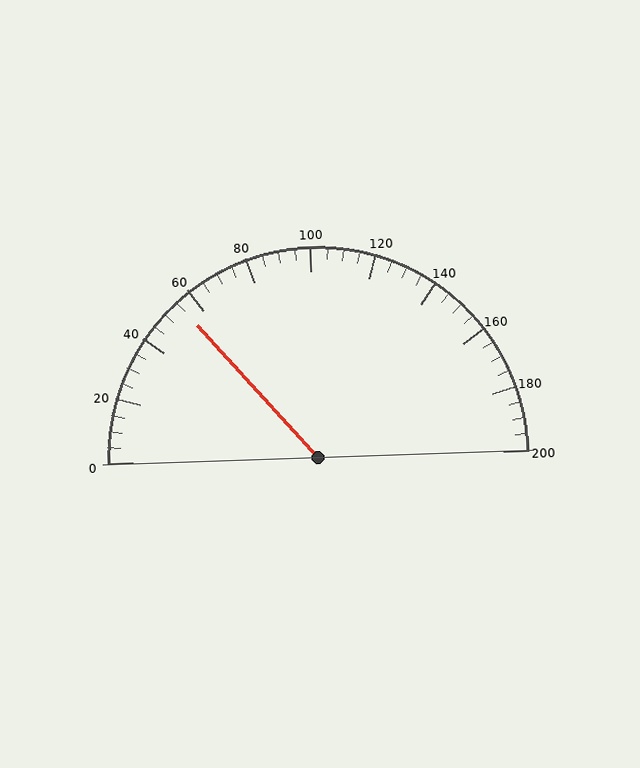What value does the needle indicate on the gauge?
The needle indicates approximately 55.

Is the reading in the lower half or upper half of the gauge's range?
The reading is in the lower half of the range (0 to 200).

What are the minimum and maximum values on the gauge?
The gauge ranges from 0 to 200.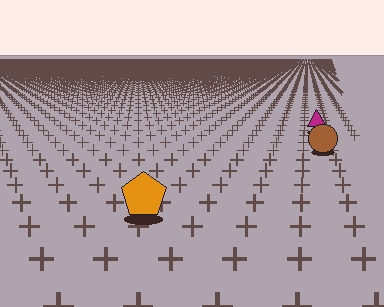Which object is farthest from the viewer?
The magenta triangle is farthest from the viewer. It appears smaller and the ground texture around it is denser.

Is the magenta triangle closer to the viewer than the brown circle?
No. The brown circle is closer — you can tell from the texture gradient: the ground texture is coarser near it.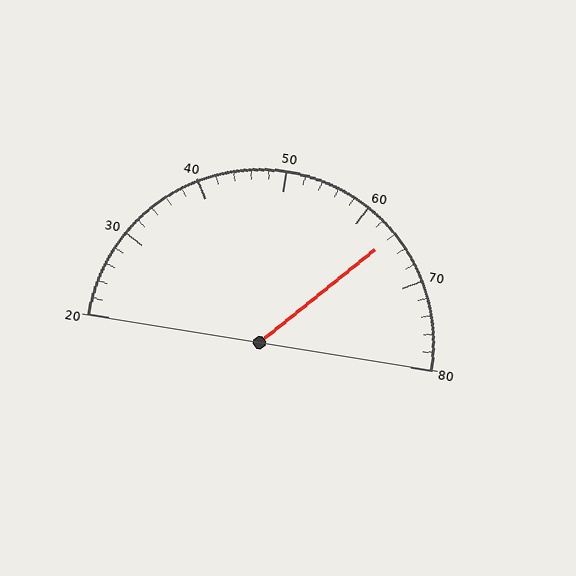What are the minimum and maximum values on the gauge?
The gauge ranges from 20 to 80.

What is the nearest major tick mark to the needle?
The nearest major tick mark is 60.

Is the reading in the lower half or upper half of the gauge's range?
The reading is in the upper half of the range (20 to 80).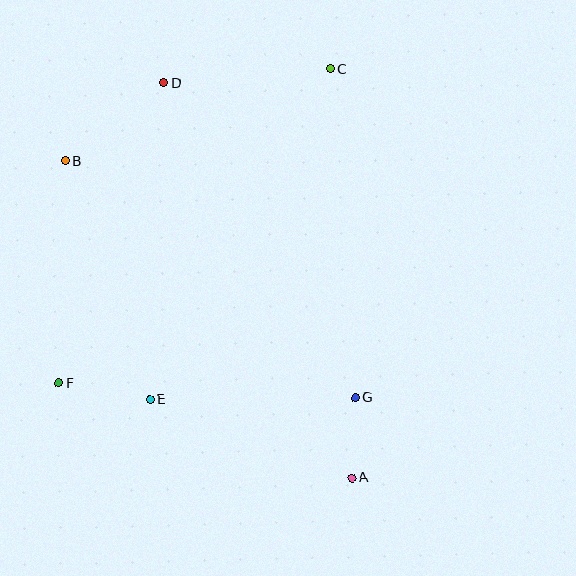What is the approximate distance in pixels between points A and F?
The distance between A and F is approximately 308 pixels.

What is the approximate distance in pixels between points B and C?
The distance between B and C is approximately 281 pixels.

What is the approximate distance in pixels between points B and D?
The distance between B and D is approximately 126 pixels.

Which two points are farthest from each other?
Points A and D are farthest from each other.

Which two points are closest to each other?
Points A and G are closest to each other.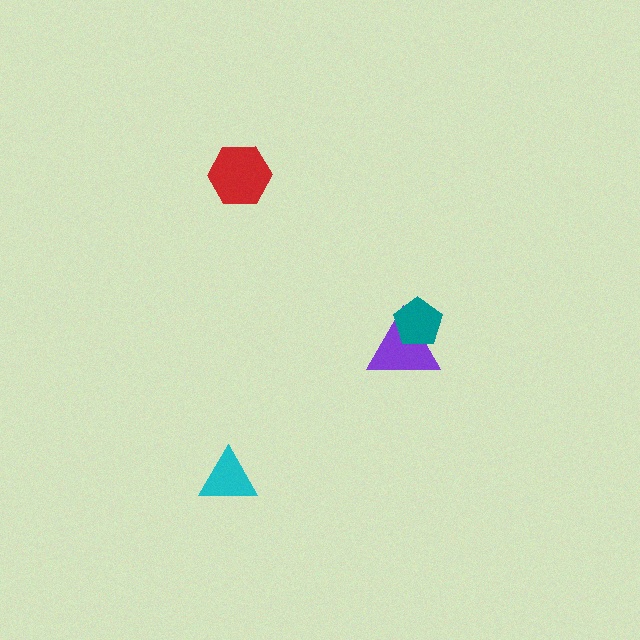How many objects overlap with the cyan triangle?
0 objects overlap with the cyan triangle.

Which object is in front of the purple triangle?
The teal pentagon is in front of the purple triangle.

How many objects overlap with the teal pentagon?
1 object overlaps with the teal pentagon.